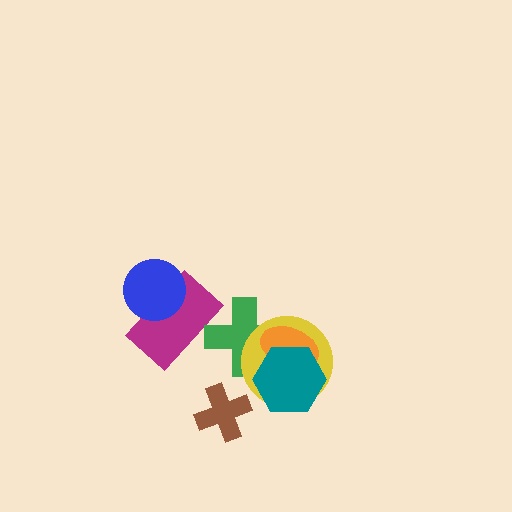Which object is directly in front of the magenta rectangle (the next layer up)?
The blue circle is directly in front of the magenta rectangle.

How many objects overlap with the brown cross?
0 objects overlap with the brown cross.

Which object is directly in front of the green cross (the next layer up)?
The yellow circle is directly in front of the green cross.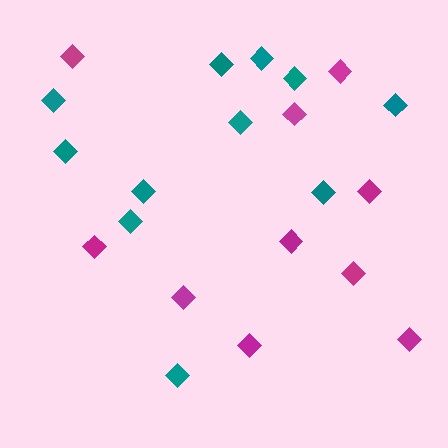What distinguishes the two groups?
There are 2 groups: one group of magenta diamonds (10) and one group of teal diamonds (11).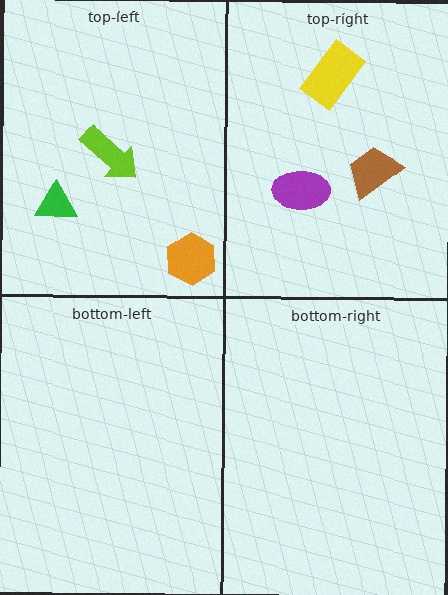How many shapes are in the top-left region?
3.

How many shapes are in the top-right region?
3.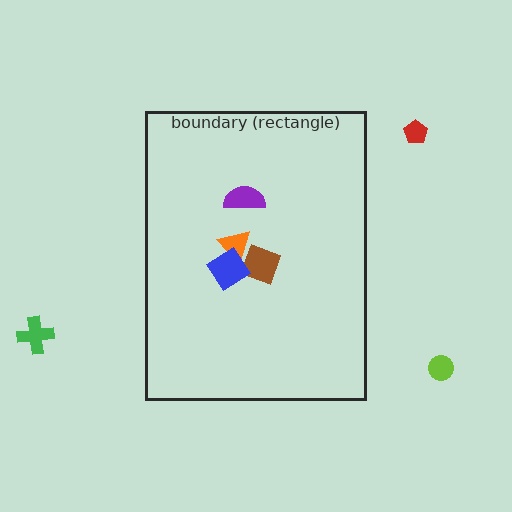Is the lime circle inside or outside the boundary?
Outside.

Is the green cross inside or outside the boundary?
Outside.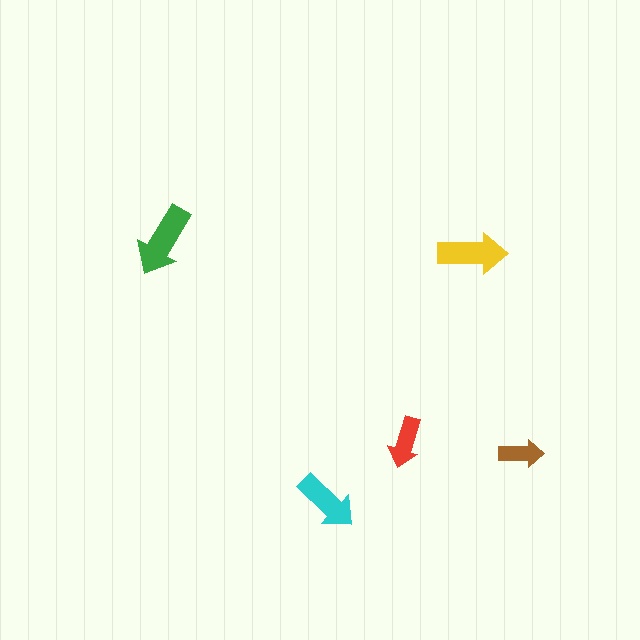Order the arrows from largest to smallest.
the green one, the yellow one, the cyan one, the red one, the brown one.